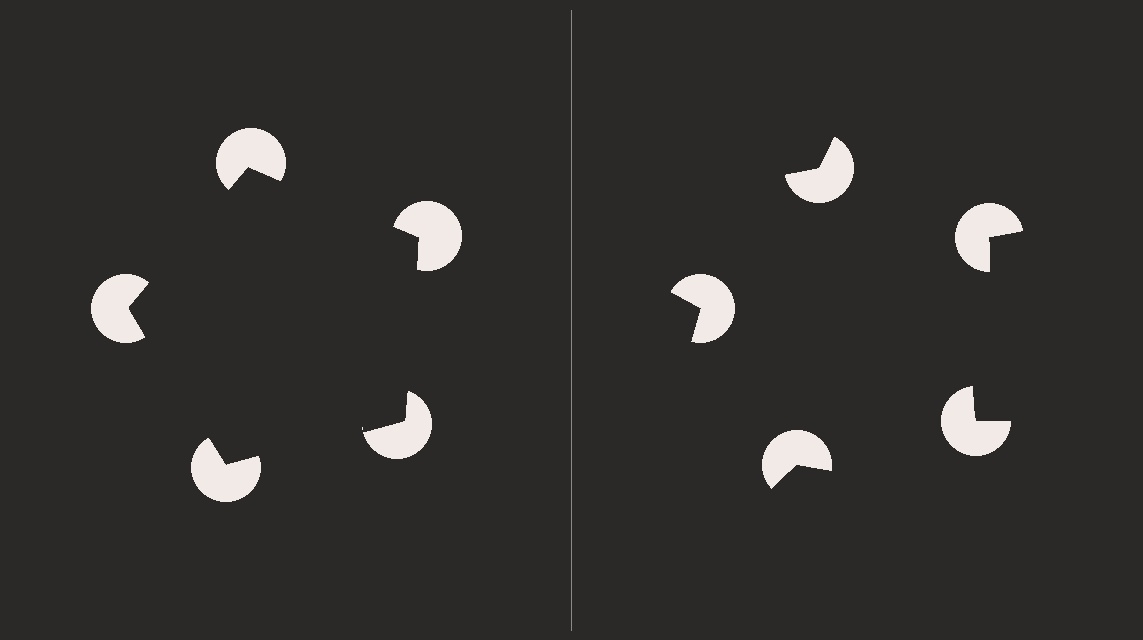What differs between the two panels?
The pac-man discs are positioned identically on both sides; only the wedge orientations differ. On the left they align to a pentagon; on the right they are misaligned.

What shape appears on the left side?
An illusory pentagon.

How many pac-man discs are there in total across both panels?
10 — 5 on each side.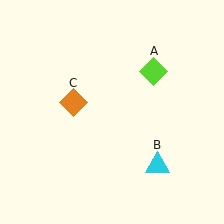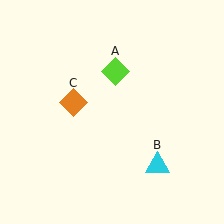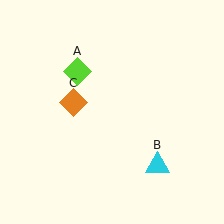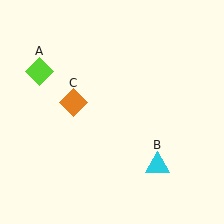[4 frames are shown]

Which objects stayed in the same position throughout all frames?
Cyan triangle (object B) and orange diamond (object C) remained stationary.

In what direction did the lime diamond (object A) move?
The lime diamond (object A) moved left.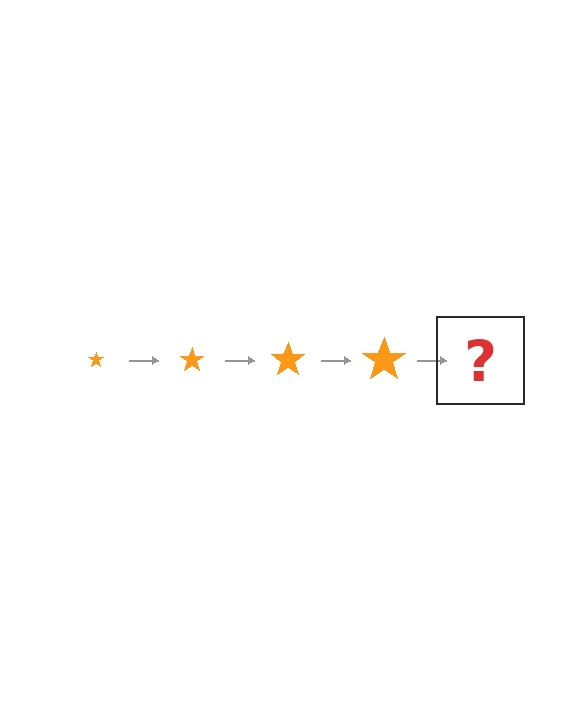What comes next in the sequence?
The next element should be an orange star, larger than the previous one.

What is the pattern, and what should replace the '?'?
The pattern is that the star gets progressively larger each step. The '?' should be an orange star, larger than the previous one.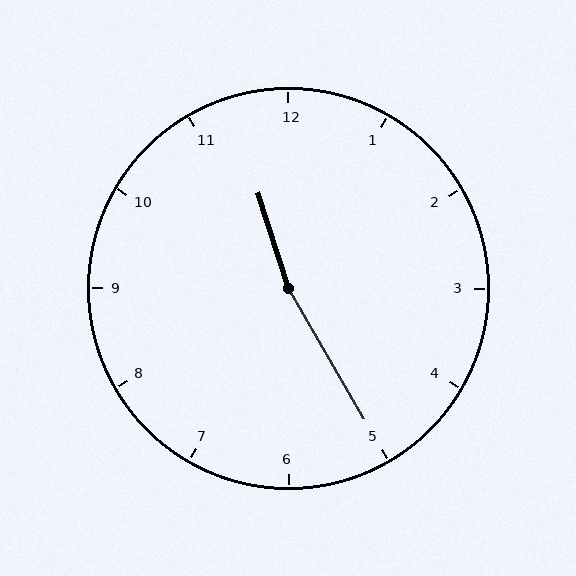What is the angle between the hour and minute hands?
Approximately 168 degrees.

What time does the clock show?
11:25.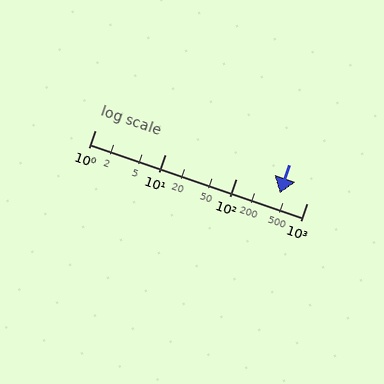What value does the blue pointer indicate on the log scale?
The pointer indicates approximately 410.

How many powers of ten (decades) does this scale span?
The scale spans 3 decades, from 1 to 1000.